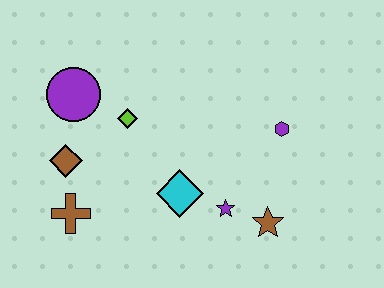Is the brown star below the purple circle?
Yes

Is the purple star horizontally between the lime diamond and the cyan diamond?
No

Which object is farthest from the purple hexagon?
The brown cross is farthest from the purple hexagon.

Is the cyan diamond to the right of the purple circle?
Yes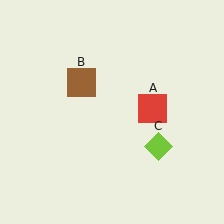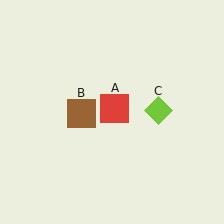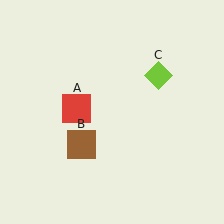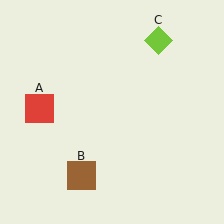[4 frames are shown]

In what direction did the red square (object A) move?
The red square (object A) moved left.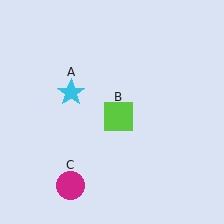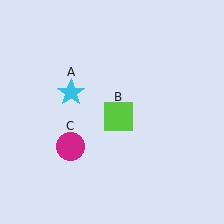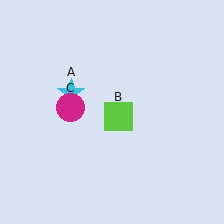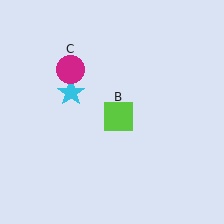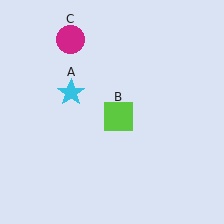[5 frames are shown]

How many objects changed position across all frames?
1 object changed position: magenta circle (object C).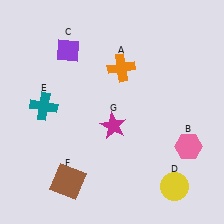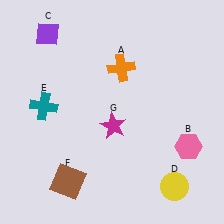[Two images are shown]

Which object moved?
The purple diamond (C) moved left.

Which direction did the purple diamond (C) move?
The purple diamond (C) moved left.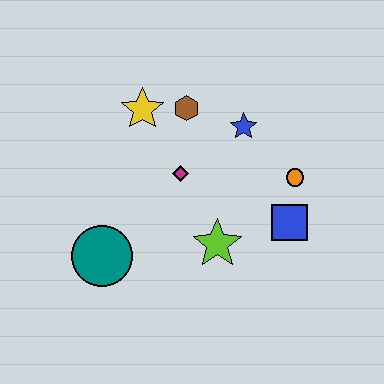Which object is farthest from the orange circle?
The teal circle is farthest from the orange circle.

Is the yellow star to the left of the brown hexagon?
Yes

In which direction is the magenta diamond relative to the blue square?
The magenta diamond is to the left of the blue square.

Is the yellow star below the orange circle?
No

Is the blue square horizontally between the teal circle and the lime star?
No